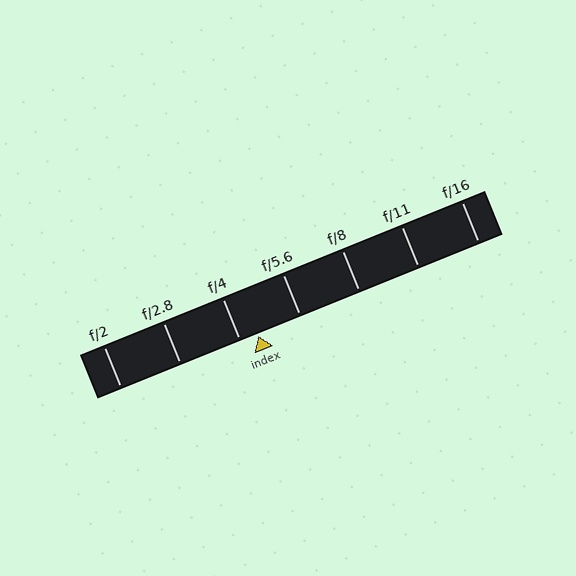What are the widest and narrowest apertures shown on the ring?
The widest aperture shown is f/2 and the narrowest is f/16.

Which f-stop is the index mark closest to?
The index mark is closest to f/4.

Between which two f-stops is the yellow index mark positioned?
The index mark is between f/4 and f/5.6.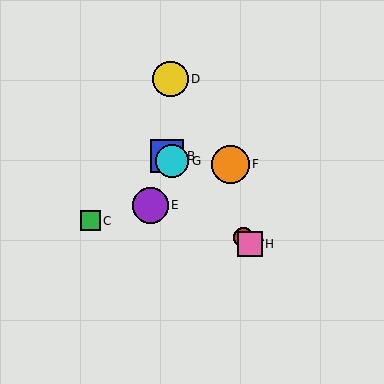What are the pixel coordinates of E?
Object E is at (151, 205).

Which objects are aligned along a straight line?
Objects A, B, G, H are aligned along a straight line.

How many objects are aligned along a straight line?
4 objects (A, B, G, H) are aligned along a straight line.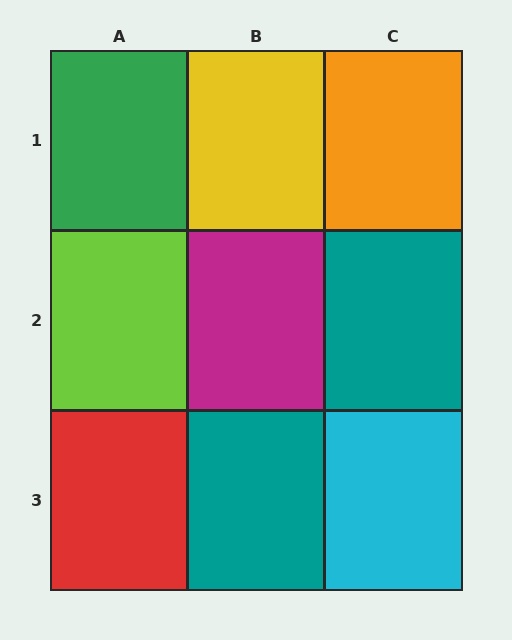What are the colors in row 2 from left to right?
Lime, magenta, teal.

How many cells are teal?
2 cells are teal.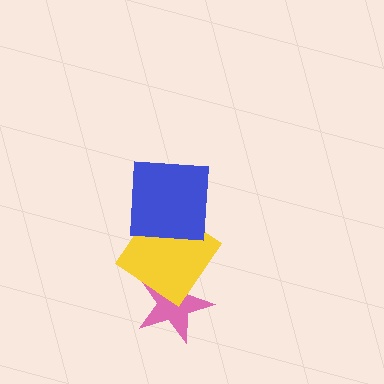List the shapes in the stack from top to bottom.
From top to bottom: the blue square, the yellow diamond, the pink star.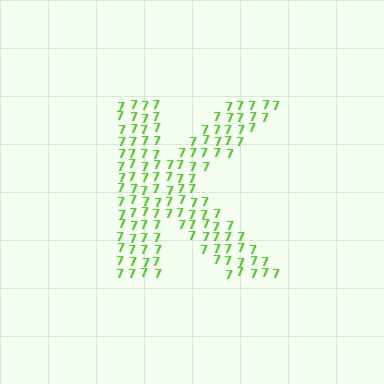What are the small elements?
The small elements are digit 7's.